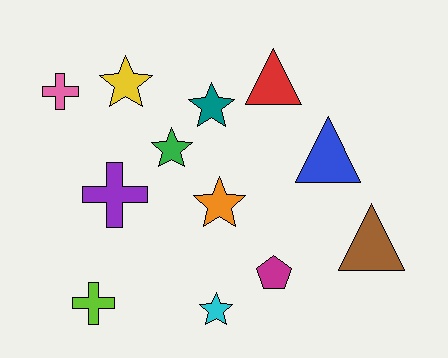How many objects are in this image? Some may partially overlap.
There are 12 objects.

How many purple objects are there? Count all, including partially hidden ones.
There is 1 purple object.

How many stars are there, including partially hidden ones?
There are 5 stars.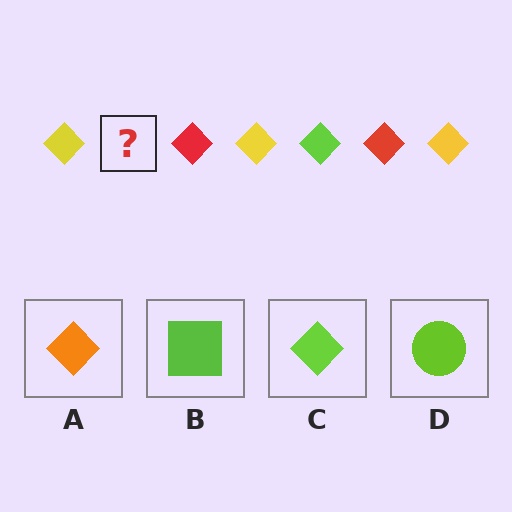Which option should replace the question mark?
Option C.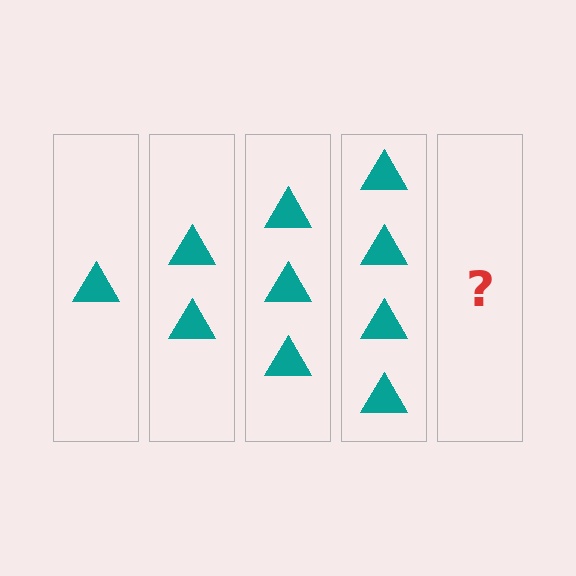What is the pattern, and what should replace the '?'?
The pattern is that each step adds one more triangle. The '?' should be 5 triangles.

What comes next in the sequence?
The next element should be 5 triangles.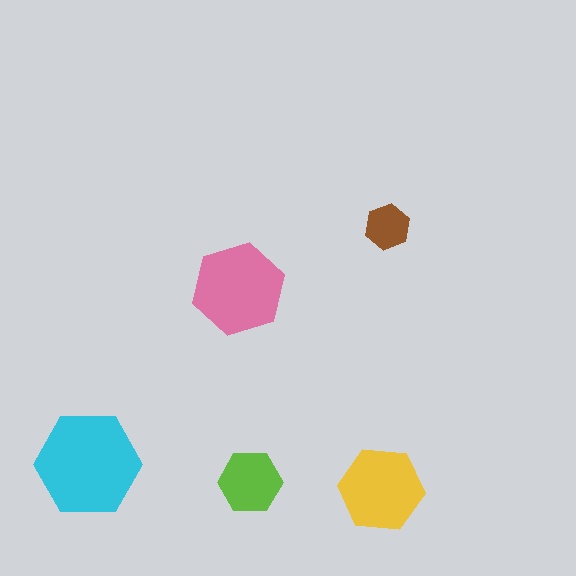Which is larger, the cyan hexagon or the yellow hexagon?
The cyan one.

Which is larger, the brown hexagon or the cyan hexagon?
The cyan one.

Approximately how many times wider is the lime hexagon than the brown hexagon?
About 1.5 times wider.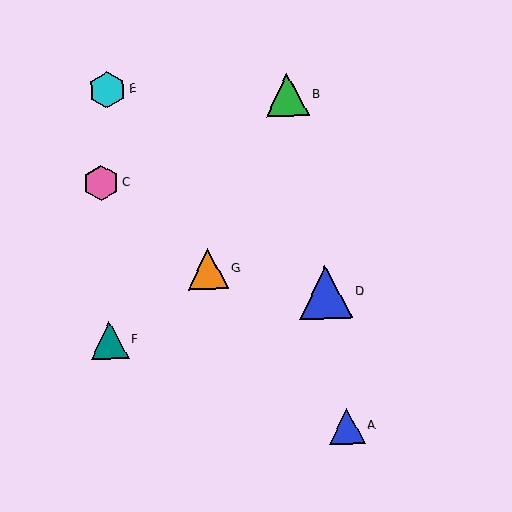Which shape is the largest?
The blue triangle (labeled D) is the largest.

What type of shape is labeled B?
Shape B is a green triangle.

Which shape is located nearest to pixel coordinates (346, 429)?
The blue triangle (labeled A) at (347, 426) is nearest to that location.